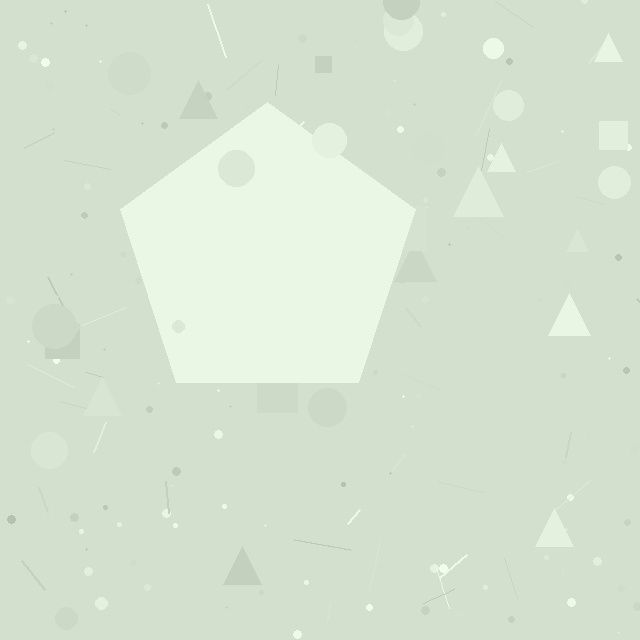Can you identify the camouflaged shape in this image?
The camouflaged shape is a pentagon.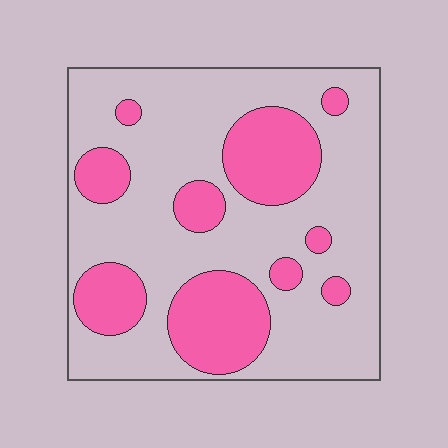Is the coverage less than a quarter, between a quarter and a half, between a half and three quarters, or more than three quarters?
Between a quarter and a half.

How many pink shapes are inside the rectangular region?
10.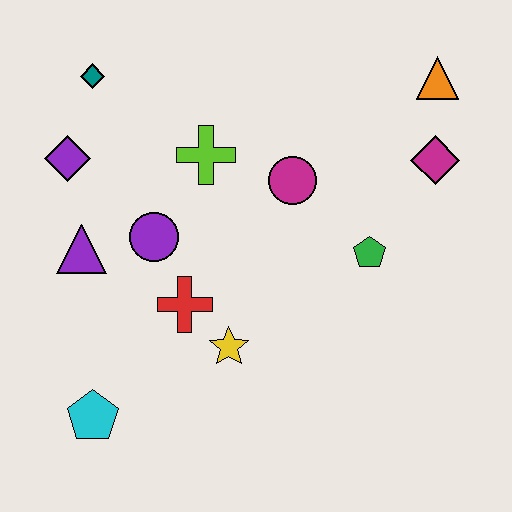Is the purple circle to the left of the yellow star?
Yes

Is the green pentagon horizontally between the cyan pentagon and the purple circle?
No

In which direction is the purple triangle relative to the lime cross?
The purple triangle is to the left of the lime cross.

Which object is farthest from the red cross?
The orange triangle is farthest from the red cross.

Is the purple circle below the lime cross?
Yes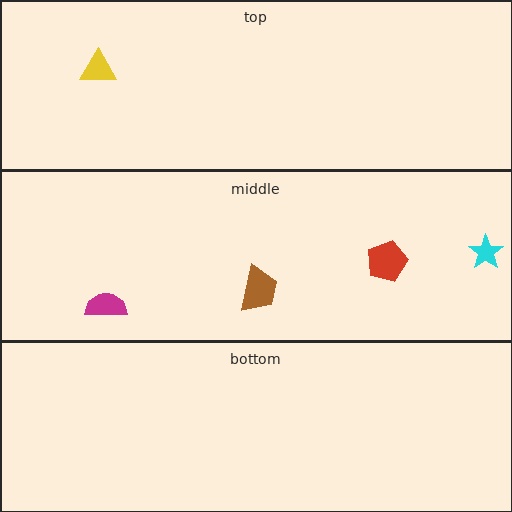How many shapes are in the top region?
1.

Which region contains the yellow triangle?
The top region.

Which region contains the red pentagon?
The middle region.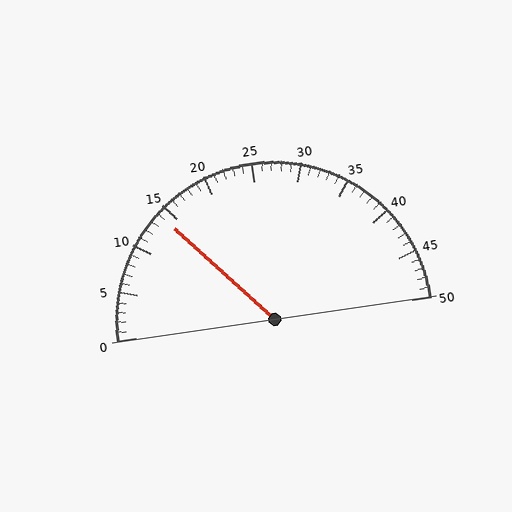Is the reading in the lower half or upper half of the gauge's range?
The reading is in the lower half of the range (0 to 50).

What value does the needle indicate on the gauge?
The needle indicates approximately 14.